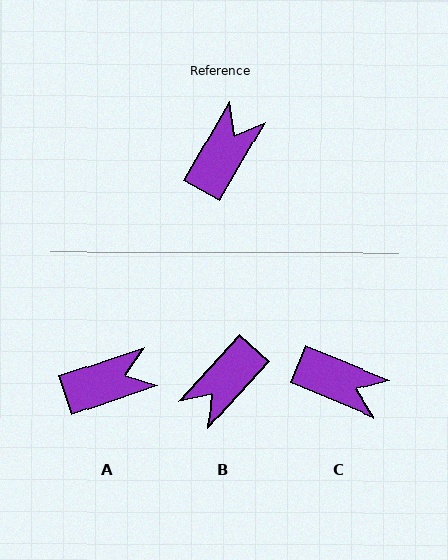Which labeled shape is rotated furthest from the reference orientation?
B, about 168 degrees away.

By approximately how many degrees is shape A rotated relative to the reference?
Approximately 41 degrees clockwise.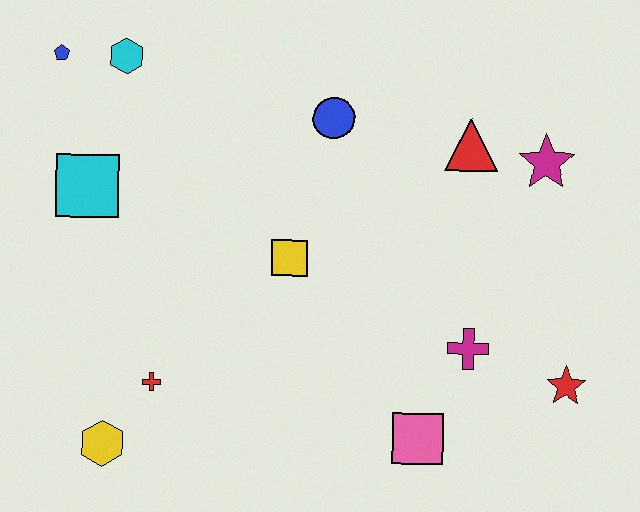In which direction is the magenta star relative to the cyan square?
The magenta star is to the right of the cyan square.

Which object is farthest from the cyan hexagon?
The red star is farthest from the cyan hexagon.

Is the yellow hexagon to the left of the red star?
Yes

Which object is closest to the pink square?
The magenta cross is closest to the pink square.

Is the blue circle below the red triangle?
No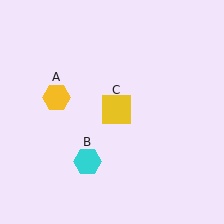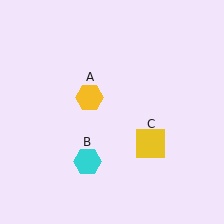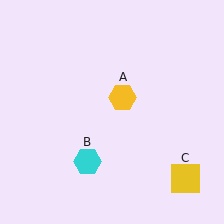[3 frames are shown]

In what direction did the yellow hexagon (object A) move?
The yellow hexagon (object A) moved right.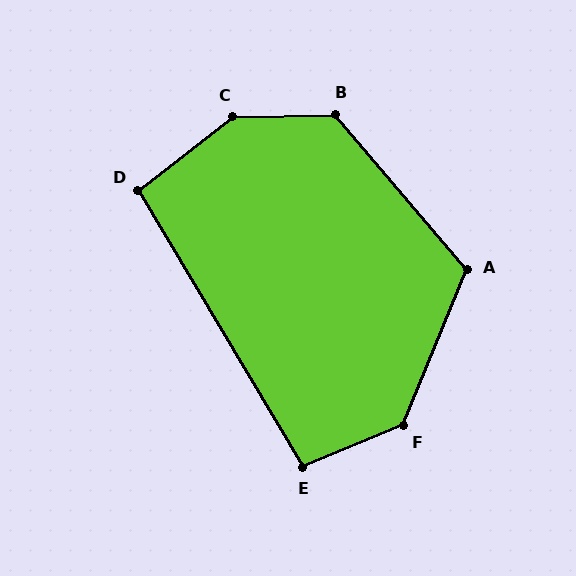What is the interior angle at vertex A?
Approximately 118 degrees (obtuse).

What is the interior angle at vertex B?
Approximately 129 degrees (obtuse).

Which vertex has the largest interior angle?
C, at approximately 144 degrees.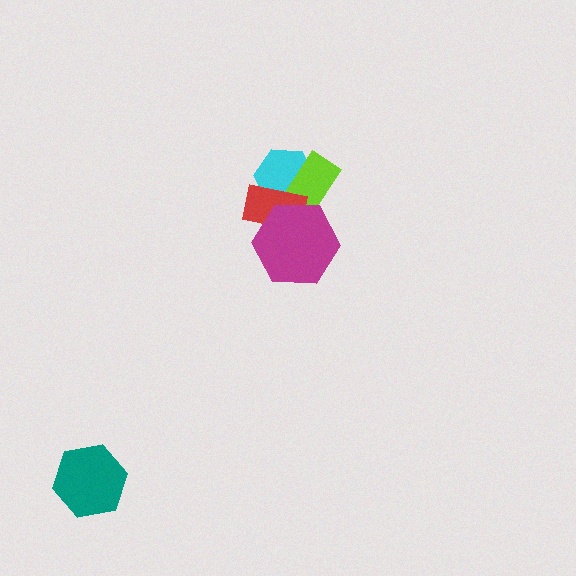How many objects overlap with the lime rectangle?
3 objects overlap with the lime rectangle.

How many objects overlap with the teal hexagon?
0 objects overlap with the teal hexagon.